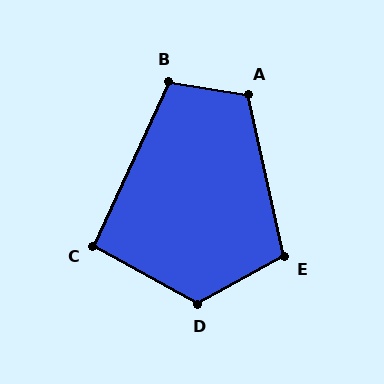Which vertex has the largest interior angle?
D, at approximately 122 degrees.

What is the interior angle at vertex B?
Approximately 106 degrees (obtuse).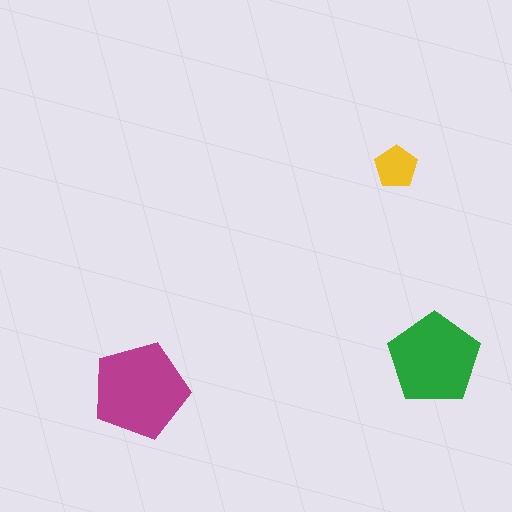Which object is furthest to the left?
The magenta pentagon is leftmost.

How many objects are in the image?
There are 3 objects in the image.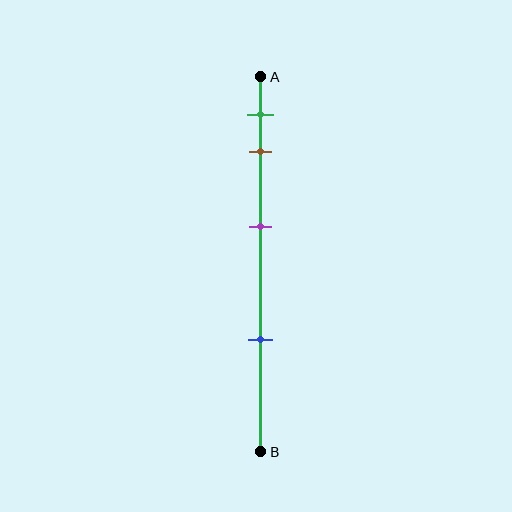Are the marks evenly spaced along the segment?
No, the marks are not evenly spaced.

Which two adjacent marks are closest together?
The green and brown marks are the closest adjacent pair.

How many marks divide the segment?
There are 4 marks dividing the segment.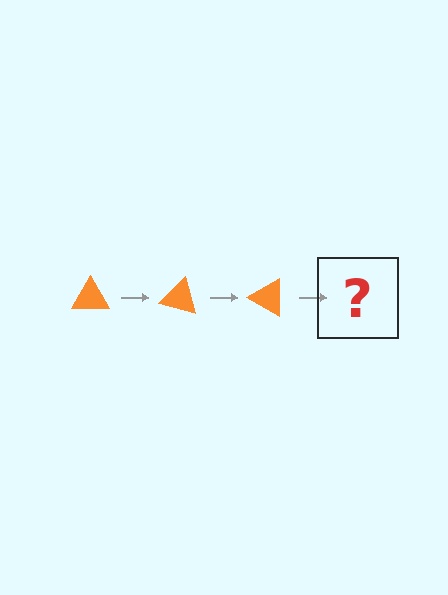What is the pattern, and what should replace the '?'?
The pattern is that the triangle rotates 15 degrees each step. The '?' should be an orange triangle rotated 45 degrees.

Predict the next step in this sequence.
The next step is an orange triangle rotated 45 degrees.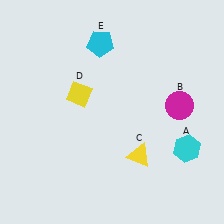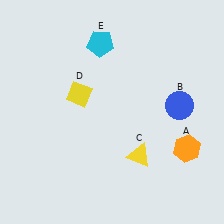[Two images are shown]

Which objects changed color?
A changed from cyan to orange. B changed from magenta to blue.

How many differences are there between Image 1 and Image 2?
There are 2 differences between the two images.